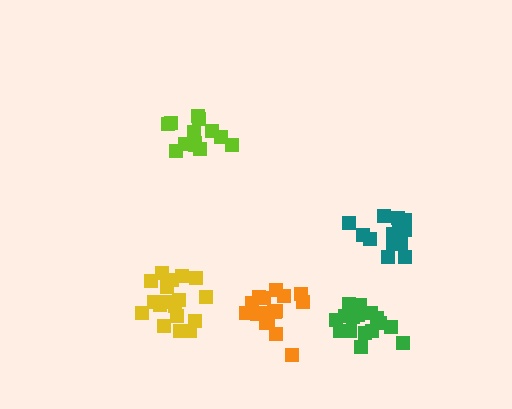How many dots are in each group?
Group 1: 18 dots, Group 2: 18 dots, Group 3: 15 dots, Group 4: 13 dots, Group 5: 17 dots (81 total).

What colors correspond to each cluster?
The clusters are colored: green, yellow, teal, lime, orange.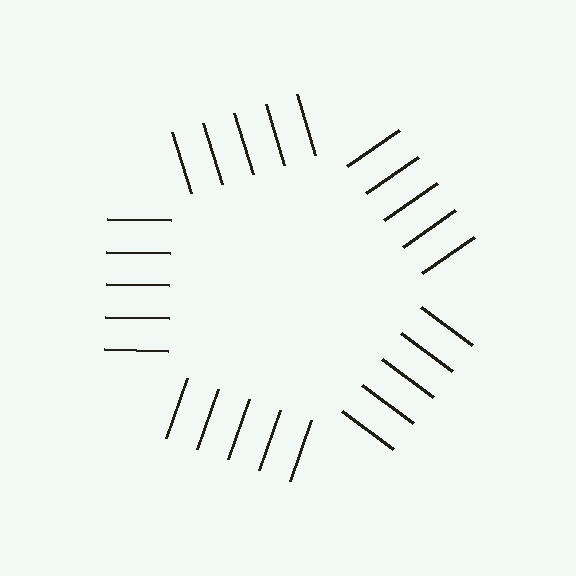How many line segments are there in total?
25 — 5 along each of the 5 edges.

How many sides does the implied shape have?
5 sides — the line-ends trace a pentagon.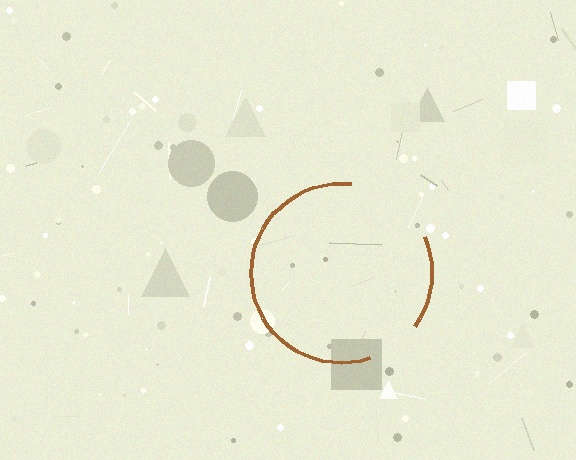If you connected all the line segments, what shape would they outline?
They would outline a circle.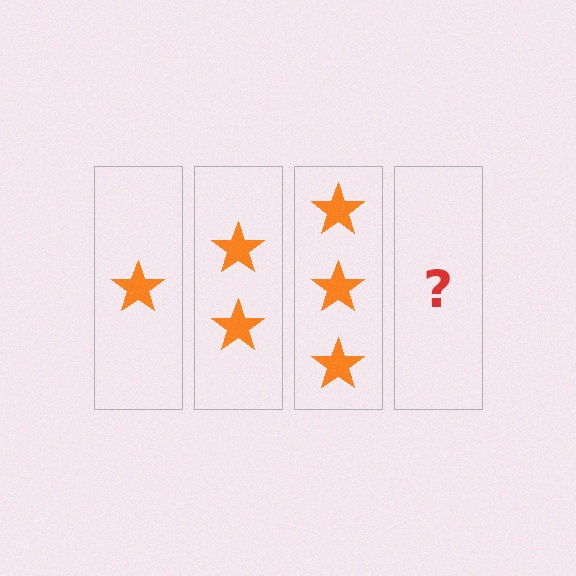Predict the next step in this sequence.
The next step is 4 stars.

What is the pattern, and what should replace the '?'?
The pattern is that each step adds one more star. The '?' should be 4 stars.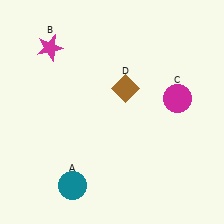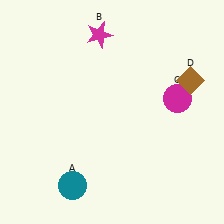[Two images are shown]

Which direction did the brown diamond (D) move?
The brown diamond (D) moved right.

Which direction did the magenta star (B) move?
The magenta star (B) moved right.